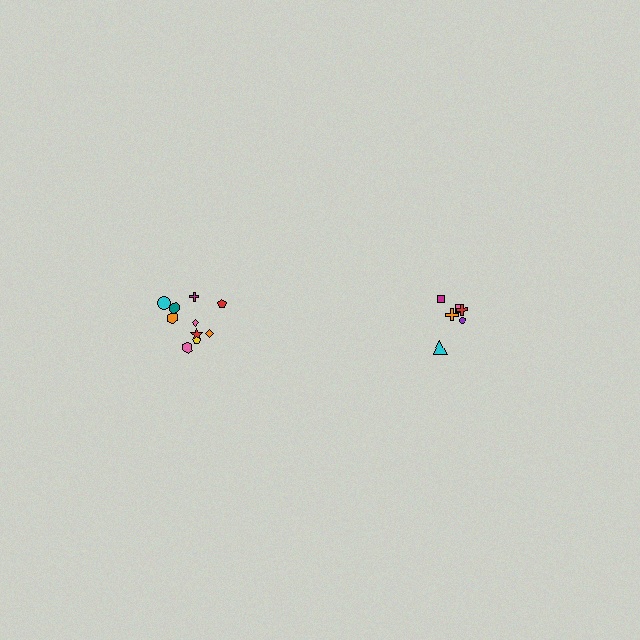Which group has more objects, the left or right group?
The left group.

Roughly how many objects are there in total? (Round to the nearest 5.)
Roughly 15 objects in total.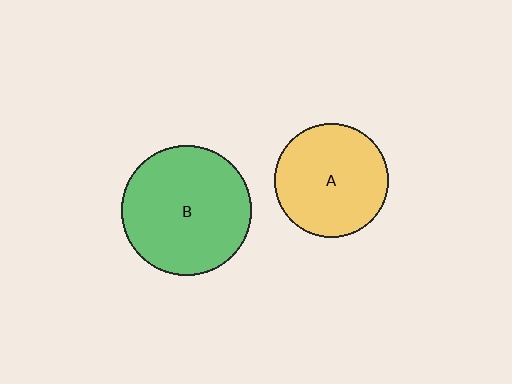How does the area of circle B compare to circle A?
Approximately 1.3 times.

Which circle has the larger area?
Circle B (green).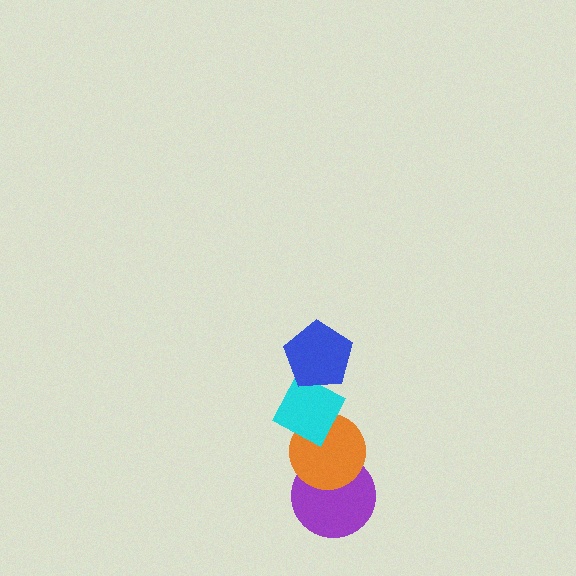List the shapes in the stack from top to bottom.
From top to bottom: the blue pentagon, the cyan diamond, the orange circle, the purple circle.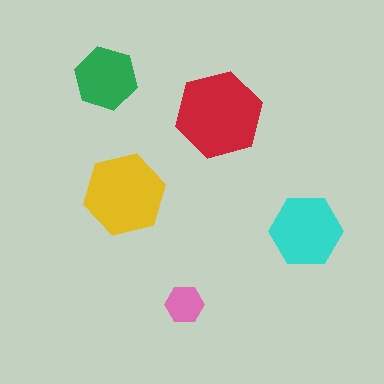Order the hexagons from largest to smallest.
the red one, the yellow one, the cyan one, the green one, the pink one.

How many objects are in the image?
There are 5 objects in the image.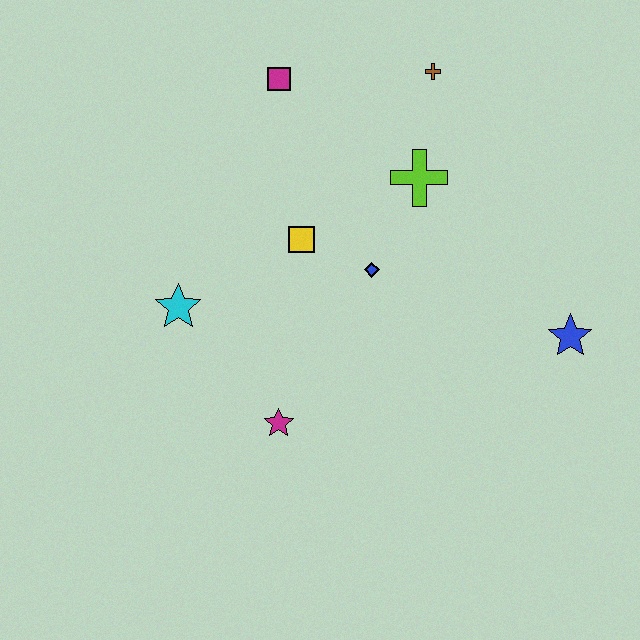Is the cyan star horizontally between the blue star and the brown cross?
No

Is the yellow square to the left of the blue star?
Yes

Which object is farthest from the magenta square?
The blue star is farthest from the magenta square.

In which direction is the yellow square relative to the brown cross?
The yellow square is below the brown cross.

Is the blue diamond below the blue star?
No